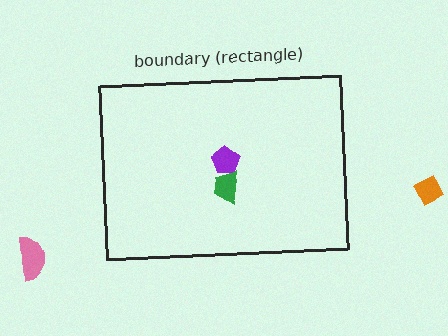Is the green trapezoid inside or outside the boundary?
Inside.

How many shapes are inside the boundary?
2 inside, 2 outside.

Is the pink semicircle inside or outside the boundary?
Outside.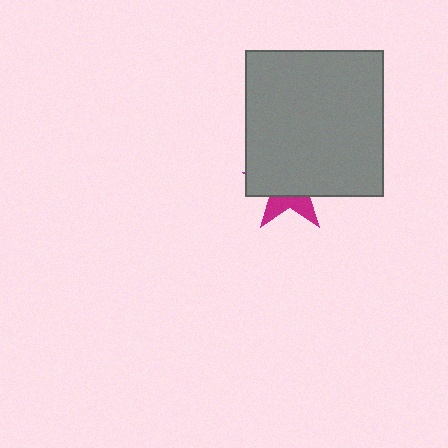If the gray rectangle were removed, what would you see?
You would see the complete magenta star.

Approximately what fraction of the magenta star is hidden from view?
Roughly 69% of the magenta star is hidden behind the gray rectangle.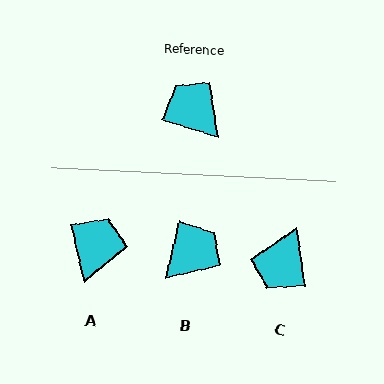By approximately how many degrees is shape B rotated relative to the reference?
Approximately 86 degrees clockwise.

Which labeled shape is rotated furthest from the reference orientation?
C, about 115 degrees away.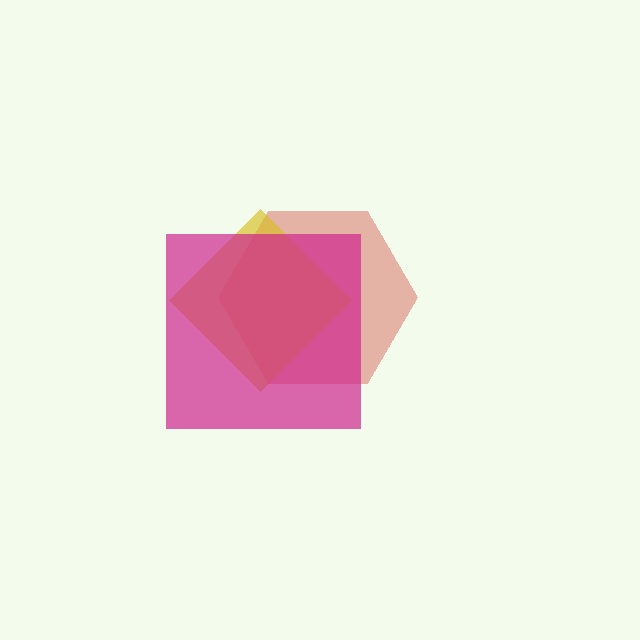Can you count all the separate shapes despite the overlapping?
Yes, there are 3 separate shapes.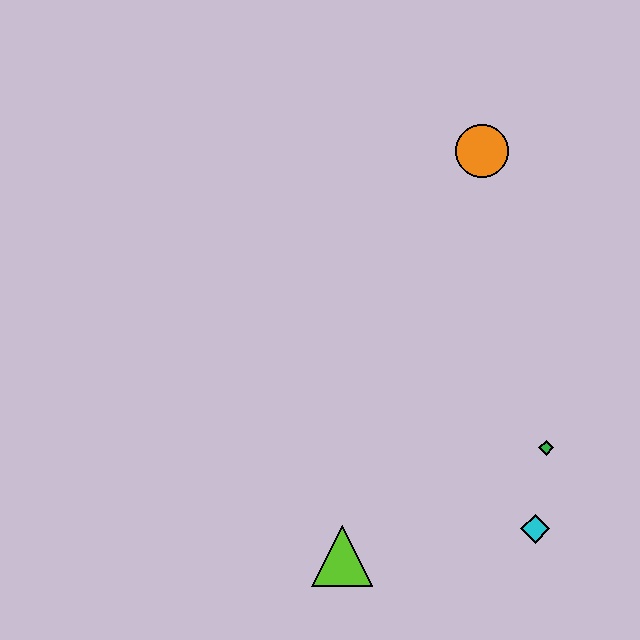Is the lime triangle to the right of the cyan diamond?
No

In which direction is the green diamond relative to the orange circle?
The green diamond is below the orange circle.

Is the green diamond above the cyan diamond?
Yes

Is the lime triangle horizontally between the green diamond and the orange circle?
No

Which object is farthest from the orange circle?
The lime triangle is farthest from the orange circle.